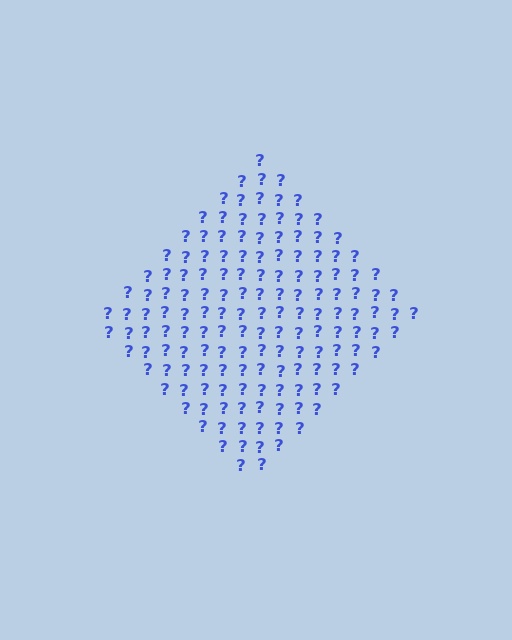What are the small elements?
The small elements are question marks.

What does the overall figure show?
The overall figure shows a diamond.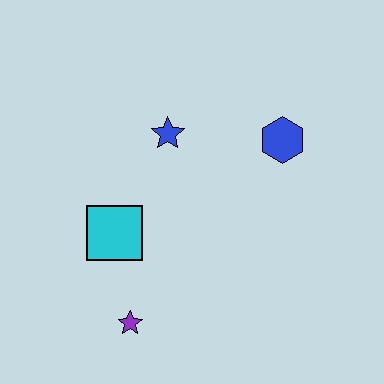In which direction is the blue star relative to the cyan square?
The blue star is above the cyan square.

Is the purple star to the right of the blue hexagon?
No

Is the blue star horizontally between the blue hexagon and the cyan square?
Yes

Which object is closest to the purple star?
The cyan square is closest to the purple star.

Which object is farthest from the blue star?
The purple star is farthest from the blue star.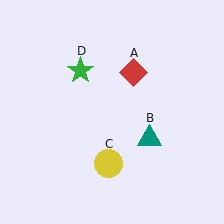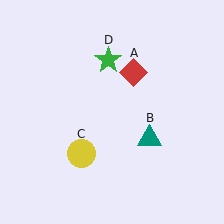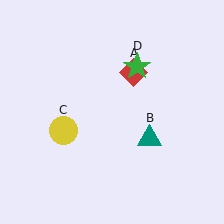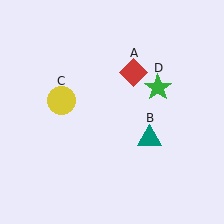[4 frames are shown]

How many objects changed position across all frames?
2 objects changed position: yellow circle (object C), green star (object D).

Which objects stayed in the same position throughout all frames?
Red diamond (object A) and teal triangle (object B) remained stationary.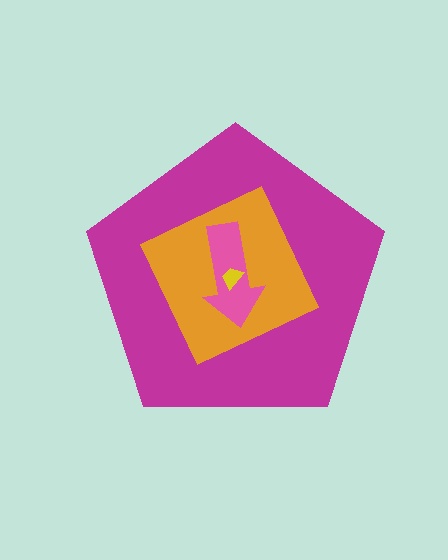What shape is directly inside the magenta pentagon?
The orange diamond.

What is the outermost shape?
The magenta pentagon.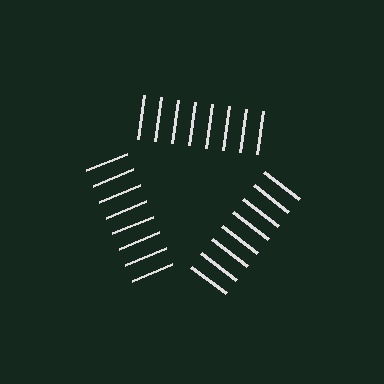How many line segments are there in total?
24 — 8 along each of the 3 edges.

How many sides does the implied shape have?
3 sides — the line-ends trace a triangle.